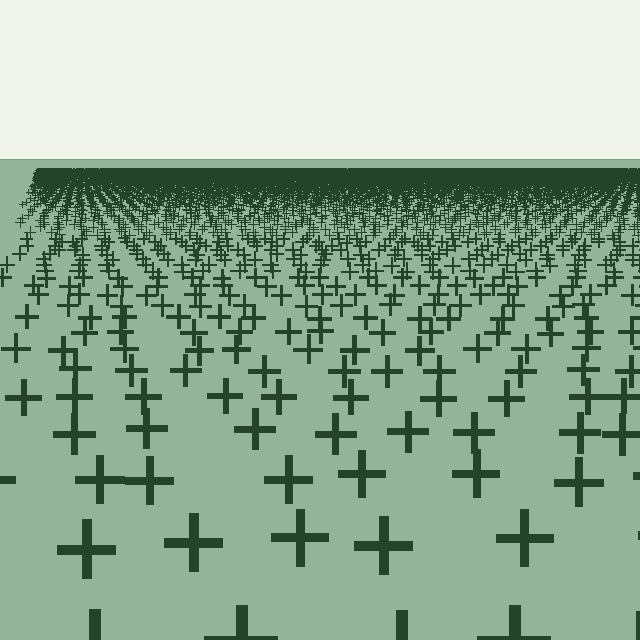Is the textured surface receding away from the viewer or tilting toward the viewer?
The surface is receding away from the viewer. Texture elements get smaller and denser toward the top.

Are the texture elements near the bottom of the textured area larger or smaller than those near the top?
Larger. Near the bottom, elements are closer to the viewer and appear at a bigger on-screen size.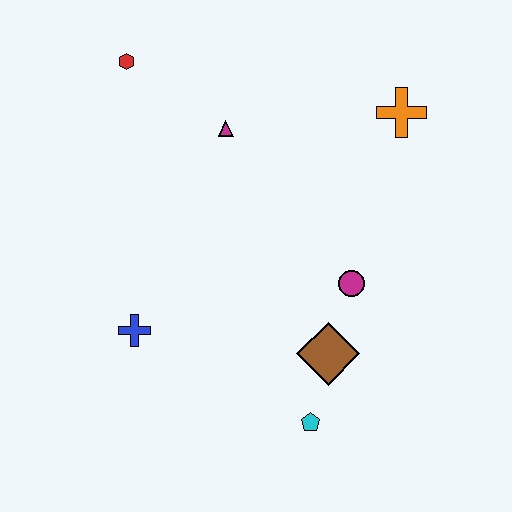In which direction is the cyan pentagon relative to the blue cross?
The cyan pentagon is to the right of the blue cross.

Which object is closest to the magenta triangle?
The red hexagon is closest to the magenta triangle.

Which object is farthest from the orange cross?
The blue cross is farthest from the orange cross.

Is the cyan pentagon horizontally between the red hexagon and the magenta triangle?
No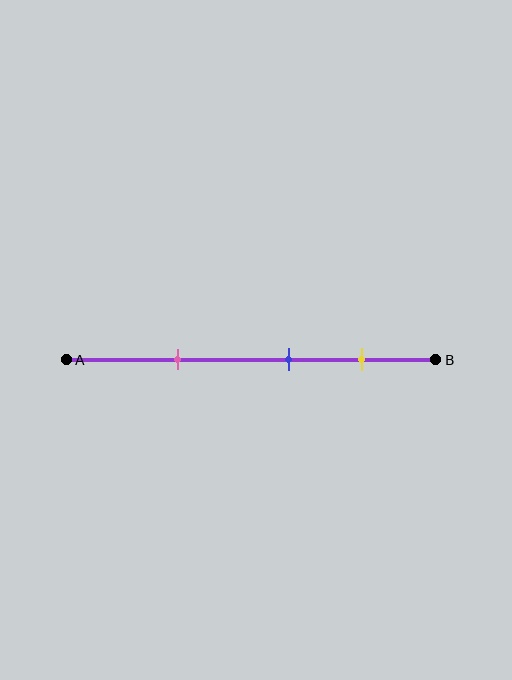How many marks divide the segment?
There are 3 marks dividing the segment.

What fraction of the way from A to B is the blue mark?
The blue mark is approximately 60% (0.6) of the way from A to B.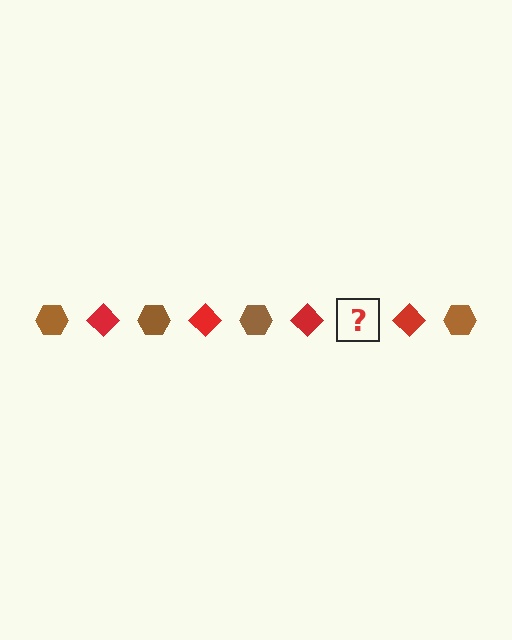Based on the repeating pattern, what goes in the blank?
The blank should be a brown hexagon.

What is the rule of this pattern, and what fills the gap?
The rule is that the pattern alternates between brown hexagon and red diamond. The gap should be filled with a brown hexagon.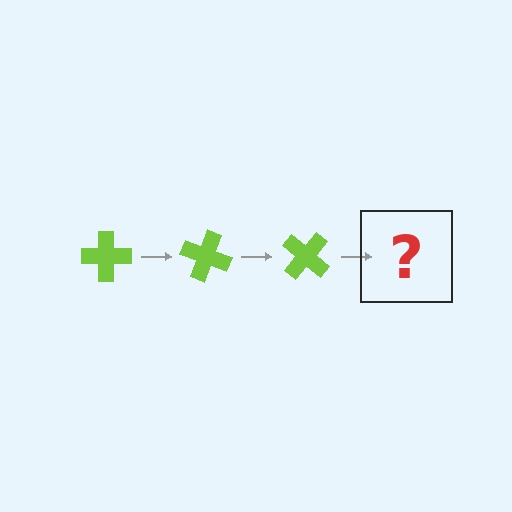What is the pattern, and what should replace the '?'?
The pattern is that the cross rotates 20 degrees each step. The '?' should be a lime cross rotated 60 degrees.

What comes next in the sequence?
The next element should be a lime cross rotated 60 degrees.